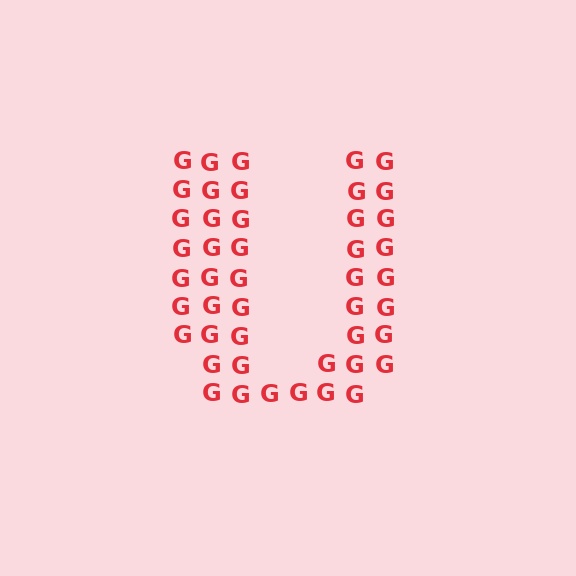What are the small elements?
The small elements are letter G's.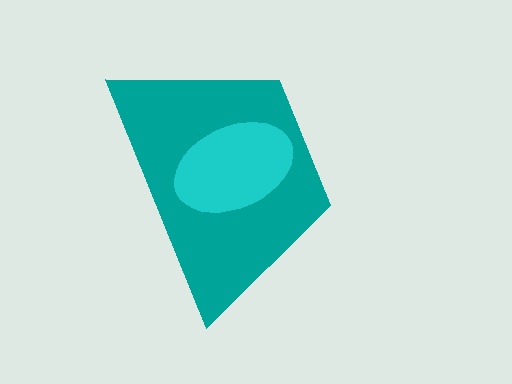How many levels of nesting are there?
2.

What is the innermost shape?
The cyan ellipse.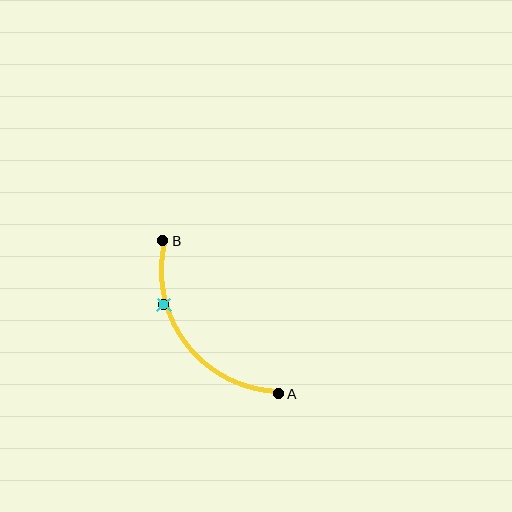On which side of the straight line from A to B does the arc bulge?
The arc bulges below and to the left of the straight line connecting A and B.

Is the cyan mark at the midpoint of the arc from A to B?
No. The cyan mark lies on the arc but is closer to endpoint B. The arc midpoint would be at the point on the curve equidistant along the arc from both A and B.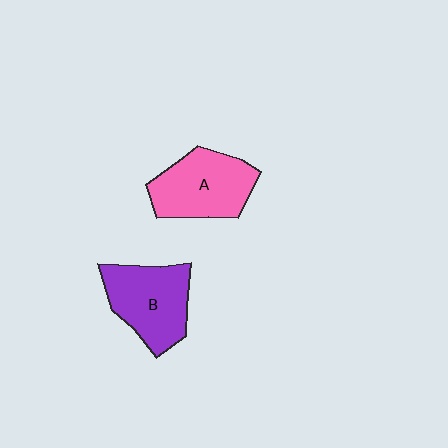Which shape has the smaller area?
Shape B (purple).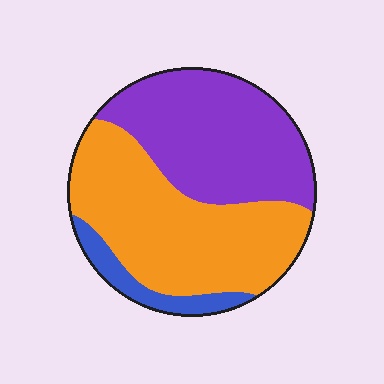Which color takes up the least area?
Blue, at roughly 10%.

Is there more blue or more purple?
Purple.